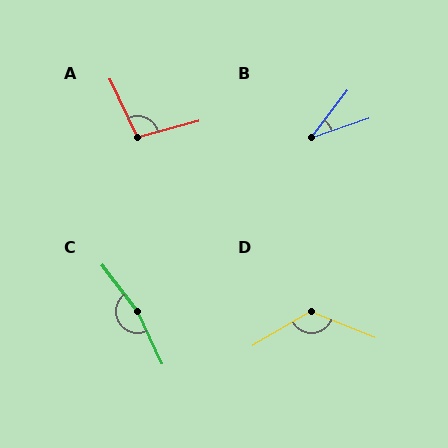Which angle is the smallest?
B, at approximately 33 degrees.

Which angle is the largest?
C, at approximately 168 degrees.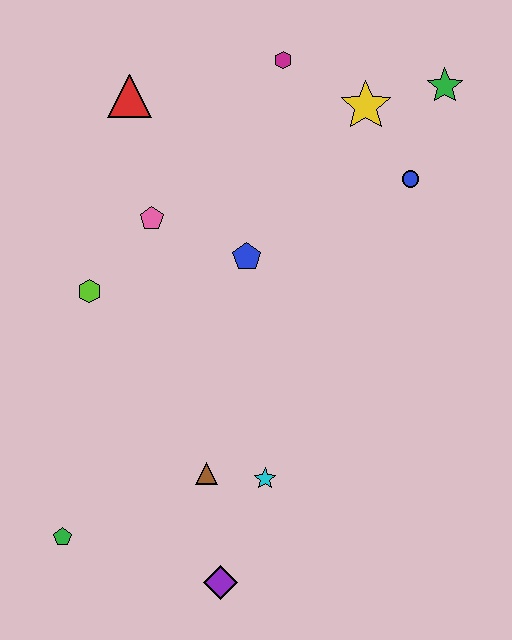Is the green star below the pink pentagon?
No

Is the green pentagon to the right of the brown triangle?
No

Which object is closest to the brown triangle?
The cyan star is closest to the brown triangle.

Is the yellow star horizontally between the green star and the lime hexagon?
Yes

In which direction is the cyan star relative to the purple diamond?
The cyan star is above the purple diamond.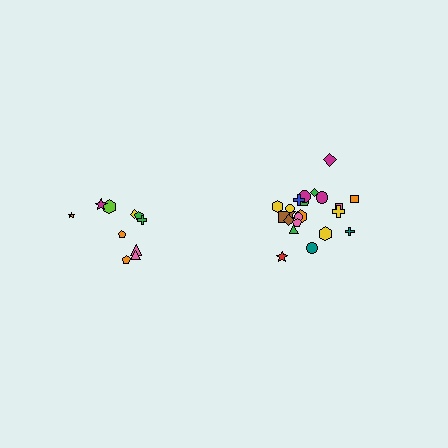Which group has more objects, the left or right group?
The right group.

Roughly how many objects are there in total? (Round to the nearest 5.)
Roughly 30 objects in total.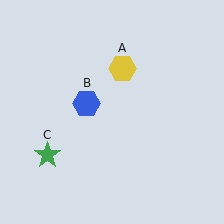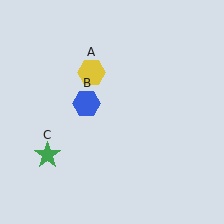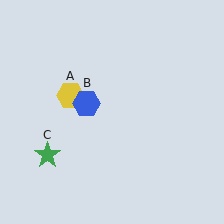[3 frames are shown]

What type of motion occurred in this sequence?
The yellow hexagon (object A) rotated counterclockwise around the center of the scene.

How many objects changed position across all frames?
1 object changed position: yellow hexagon (object A).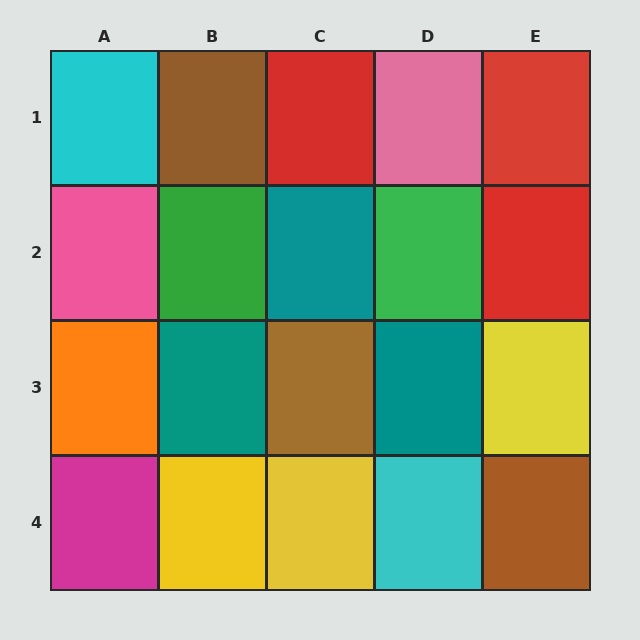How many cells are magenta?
1 cell is magenta.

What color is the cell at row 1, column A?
Cyan.